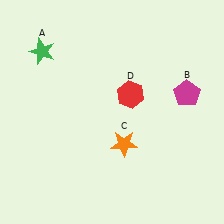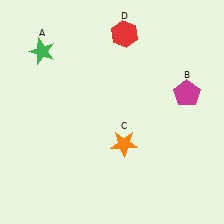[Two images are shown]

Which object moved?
The red hexagon (D) moved up.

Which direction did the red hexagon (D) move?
The red hexagon (D) moved up.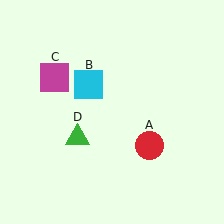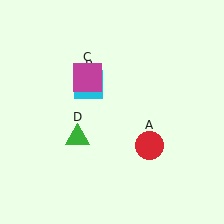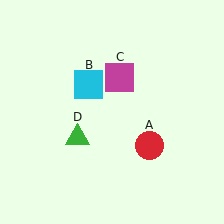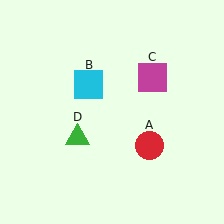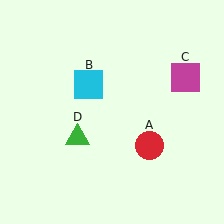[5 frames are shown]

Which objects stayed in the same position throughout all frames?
Red circle (object A) and cyan square (object B) and green triangle (object D) remained stationary.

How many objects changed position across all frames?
1 object changed position: magenta square (object C).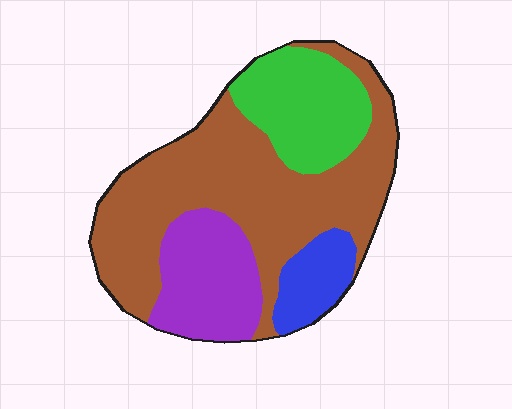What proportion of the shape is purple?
Purple takes up between a sixth and a third of the shape.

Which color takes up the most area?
Brown, at roughly 55%.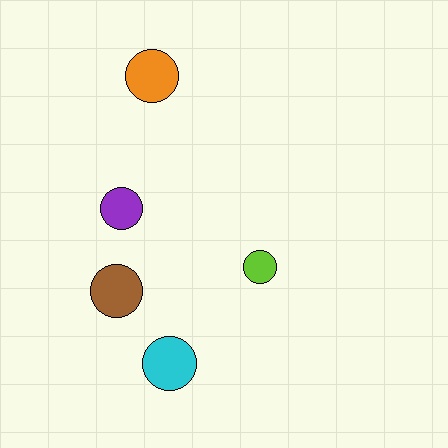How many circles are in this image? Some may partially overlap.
There are 5 circles.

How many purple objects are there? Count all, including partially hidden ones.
There is 1 purple object.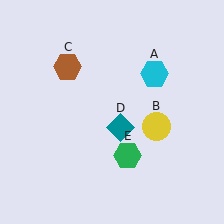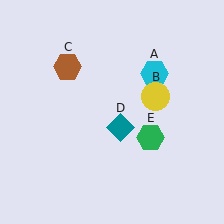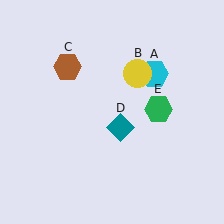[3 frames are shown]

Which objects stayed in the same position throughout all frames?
Cyan hexagon (object A) and brown hexagon (object C) and teal diamond (object D) remained stationary.